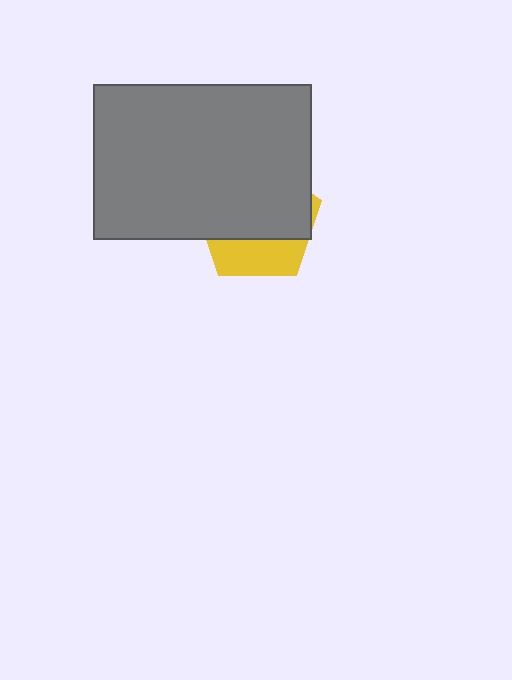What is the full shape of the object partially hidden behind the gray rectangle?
The partially hidden object is a yellow pentagon.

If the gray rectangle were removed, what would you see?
You would see the complete yellow pentagon.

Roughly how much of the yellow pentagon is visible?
A small part of it is visible (roughly 32%).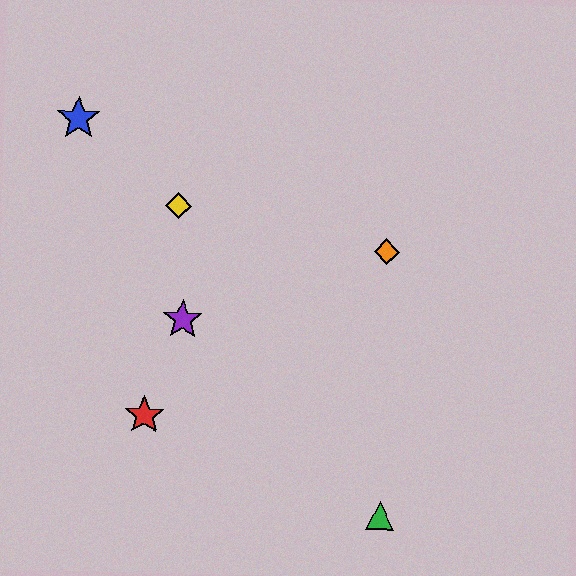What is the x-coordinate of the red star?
The red star is at x≈144.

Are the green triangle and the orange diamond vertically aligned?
Yes, both are at x≈380.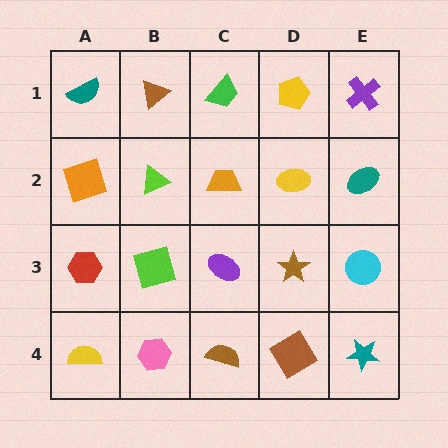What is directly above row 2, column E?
A purple cross.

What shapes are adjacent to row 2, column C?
A green trapezoid (row 1, column C), a purple ellipse (row 3, column C), a lime triangle (row 2, column B), a yellow ellipse (row 2, column D).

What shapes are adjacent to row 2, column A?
A teal semicircle (row 1, column A), a red hexagon (row 3, column A), a lime triangle (row 2, column B).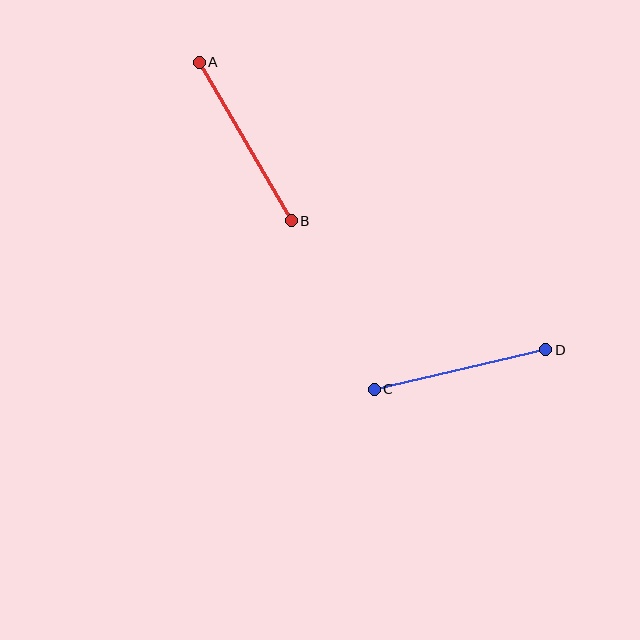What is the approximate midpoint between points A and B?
The midpoint is at approximately (245, 142) pixels.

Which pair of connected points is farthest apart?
Points A and B are farthest apart.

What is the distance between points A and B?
The distance is approximately 183 pixels.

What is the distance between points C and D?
The distance is approximately 176 pixels.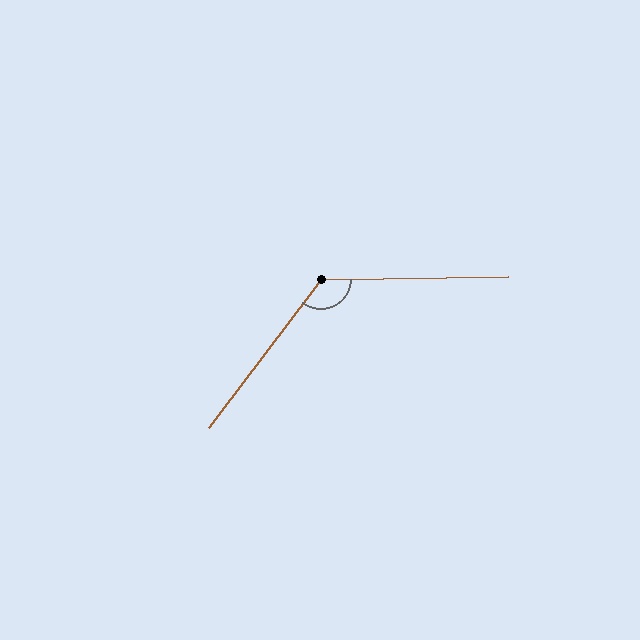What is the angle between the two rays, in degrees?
Approximately 128 degrees.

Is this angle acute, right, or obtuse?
It is obtuse.